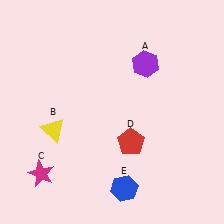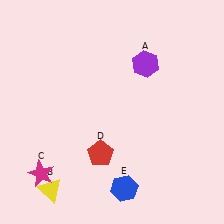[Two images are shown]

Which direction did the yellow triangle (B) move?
The yellow triangle (B) moved down.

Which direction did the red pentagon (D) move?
The red pentagon (D) moved left.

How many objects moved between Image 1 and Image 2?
2 objects moved between the two images.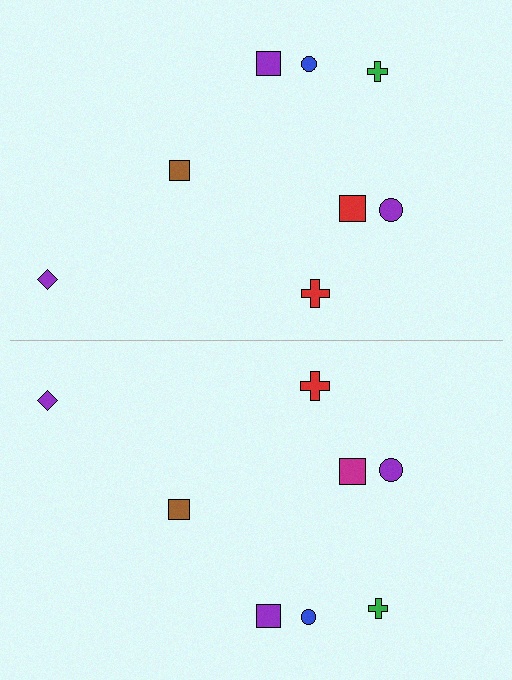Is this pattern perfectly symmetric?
No, the pattern is not perfectly symmetric. The magenta square on the bottom side breaks the symmetry — its mirror counterpart is red.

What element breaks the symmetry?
The magenta square on the bottom side breaks the symmetry — its mirror counterpart is red.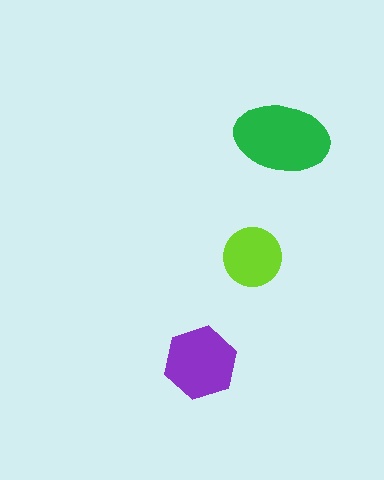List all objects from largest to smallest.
The green ellipse, the purple hexagon, the lime circle.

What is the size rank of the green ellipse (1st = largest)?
1st.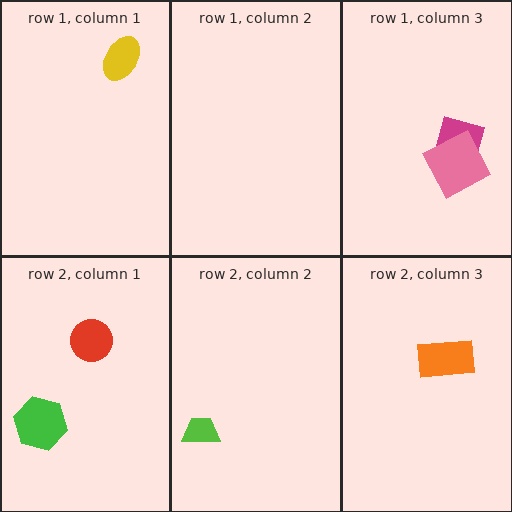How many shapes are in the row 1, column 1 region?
1.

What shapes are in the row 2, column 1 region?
The green hexagon, the red circle.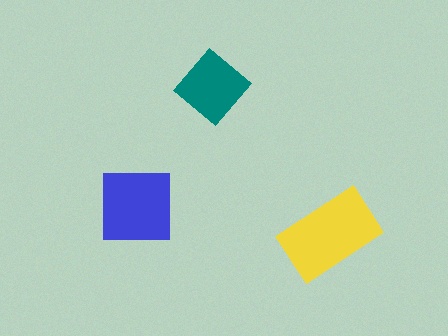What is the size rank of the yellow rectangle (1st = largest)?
1st.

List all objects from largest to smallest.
The yellow rectangle, the blue square, the teal diamond.